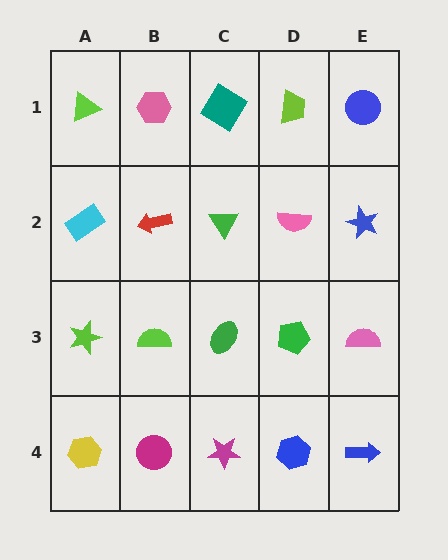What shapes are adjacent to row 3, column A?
A cyan rectangle (row 2, column A), a yellow hexagon (row 4, column A), a lime semicircle (row 3, column B).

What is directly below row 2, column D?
A green pentagon.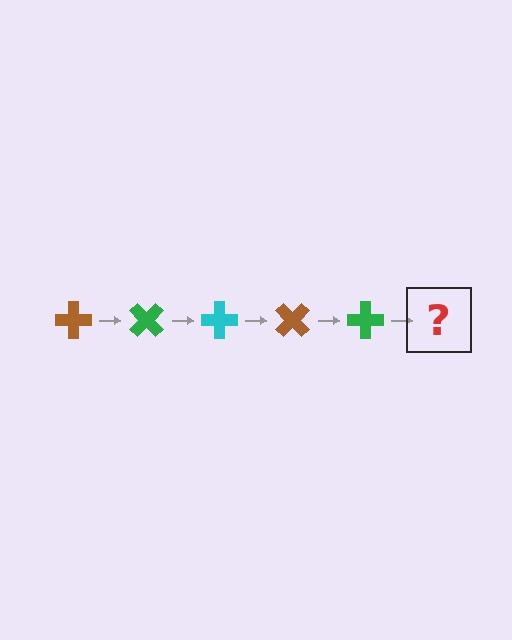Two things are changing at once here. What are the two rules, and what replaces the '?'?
The two rules are that it rotates 45 degrees each step and the color cycles through brown, green, and cyan. The '?' should be a cyan cross, rotated 225 degrees from the start.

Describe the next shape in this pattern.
It should be a cyan cross, rotated 225 degrees from the start.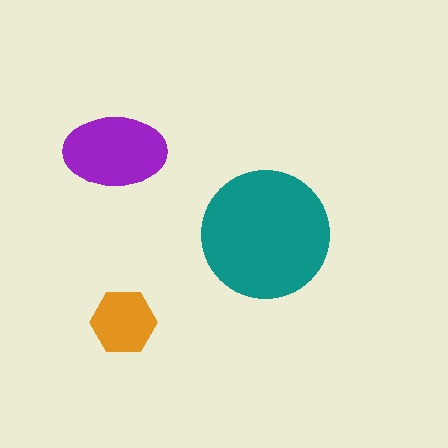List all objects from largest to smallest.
The teal circle, the purple ellipse, the orange hexagon.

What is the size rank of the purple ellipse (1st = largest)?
2nd.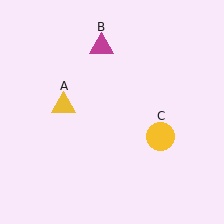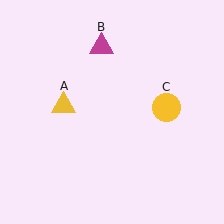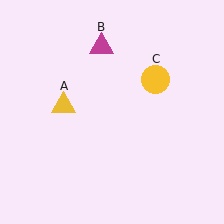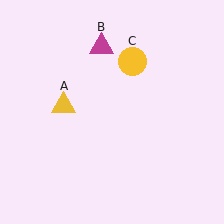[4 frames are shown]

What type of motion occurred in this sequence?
The yellow circle (object C) rotated counterclockwise around the center of the scene.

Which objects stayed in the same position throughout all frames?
Yellow triangle (object A) and magenta triangle (object B) remained stationary.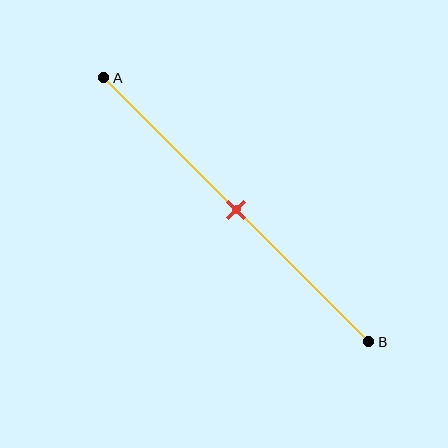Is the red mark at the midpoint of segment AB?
Yes, the mark is approximately at the midpoint.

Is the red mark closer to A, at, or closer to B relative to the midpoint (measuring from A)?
The red mark is approximately at the midpoint of segment AB.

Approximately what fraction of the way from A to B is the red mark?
The red mark is approximately 50% of the way from A to B.